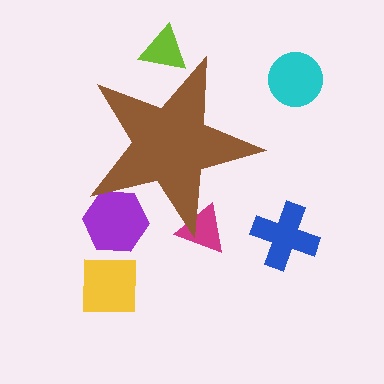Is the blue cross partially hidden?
No, the blue cross is fully visible.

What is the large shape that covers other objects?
A brown star.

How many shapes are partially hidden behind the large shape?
3 shapes are partially hidden.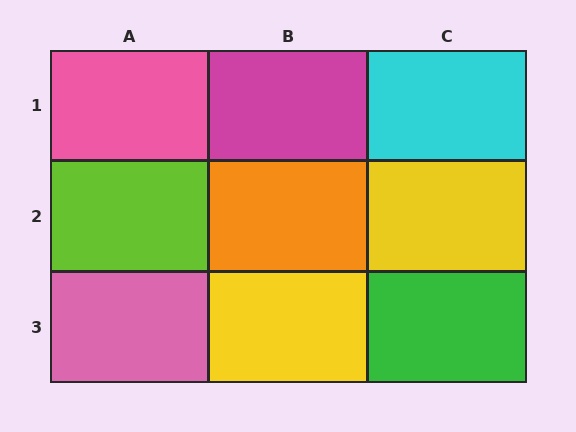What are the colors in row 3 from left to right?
Pink, yellow, green.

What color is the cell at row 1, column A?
Pink.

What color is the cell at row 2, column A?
Lime.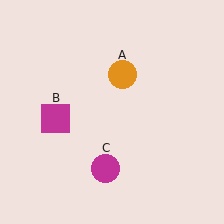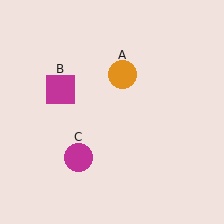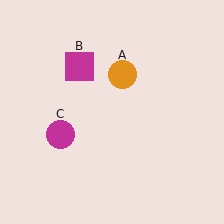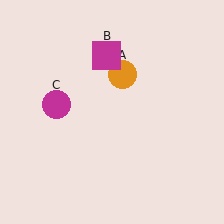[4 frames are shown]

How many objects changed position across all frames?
2 objects changed position: magenta square (object B), magenta circle (object C).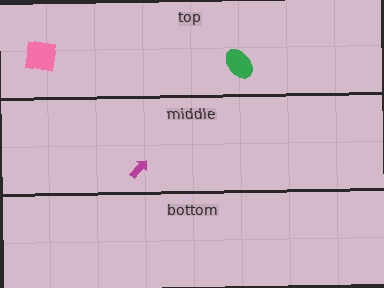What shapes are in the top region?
The pink square, the green ellipse.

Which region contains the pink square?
The top region.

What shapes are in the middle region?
The magenta arrow.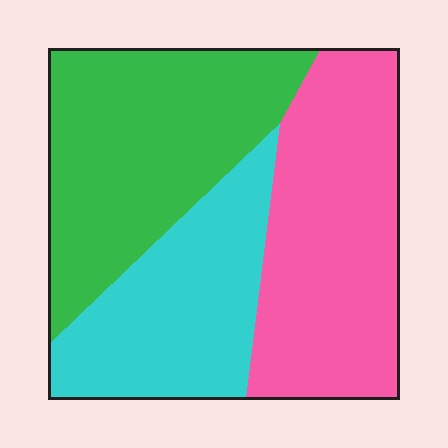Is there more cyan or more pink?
Pink.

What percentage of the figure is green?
Green takes up between a third and a half of the figure.